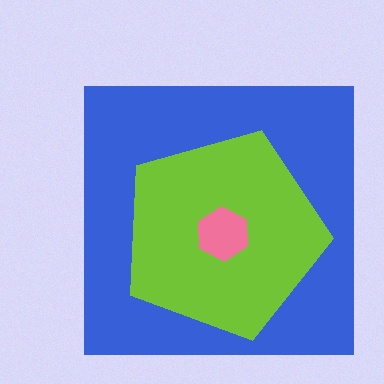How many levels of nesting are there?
3.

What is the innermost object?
The pink hexagon.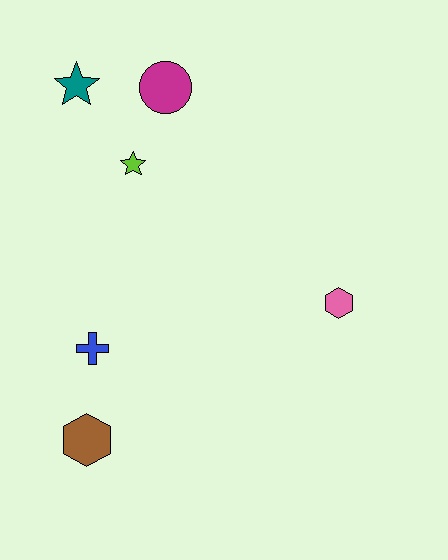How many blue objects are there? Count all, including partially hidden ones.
There is 1 blue object.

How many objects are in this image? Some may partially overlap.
There are 6 objects.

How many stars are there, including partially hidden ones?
There are 2 stars.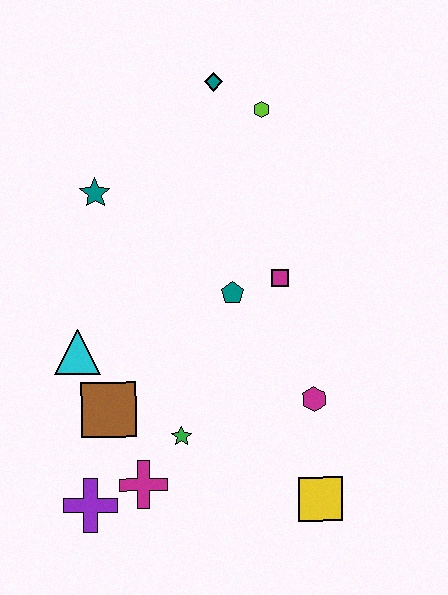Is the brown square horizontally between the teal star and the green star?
Yes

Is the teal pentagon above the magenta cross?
Yes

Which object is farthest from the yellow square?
The teal diamond is farthest from the yellow square.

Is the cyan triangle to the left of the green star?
Yes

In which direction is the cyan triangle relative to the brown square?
The cyan triangle is above the brown square.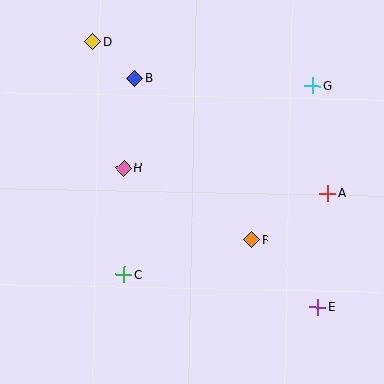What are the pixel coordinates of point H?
Point H is at (124, 168).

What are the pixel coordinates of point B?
Point B is at (135, 78).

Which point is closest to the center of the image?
Point H at (124, 168) is closest to the center.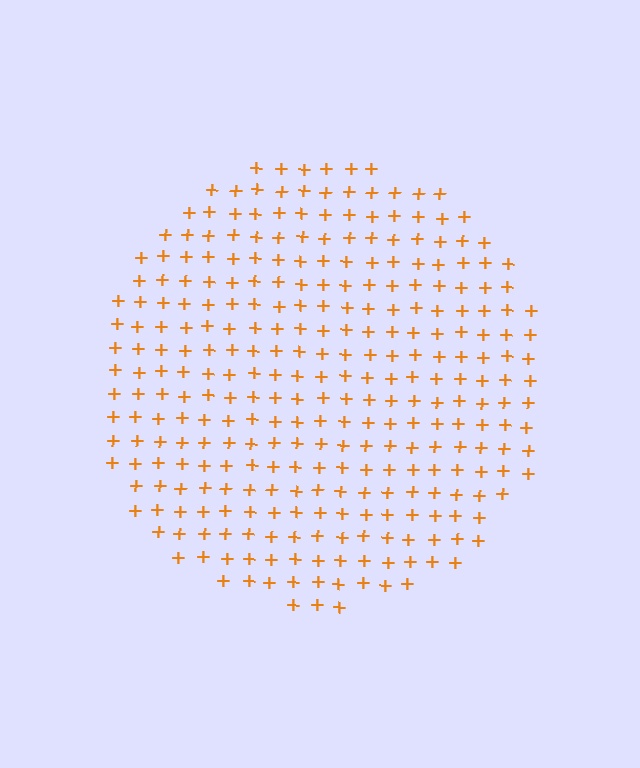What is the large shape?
The large shape is a circle.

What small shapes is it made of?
It is made of small plus signs.